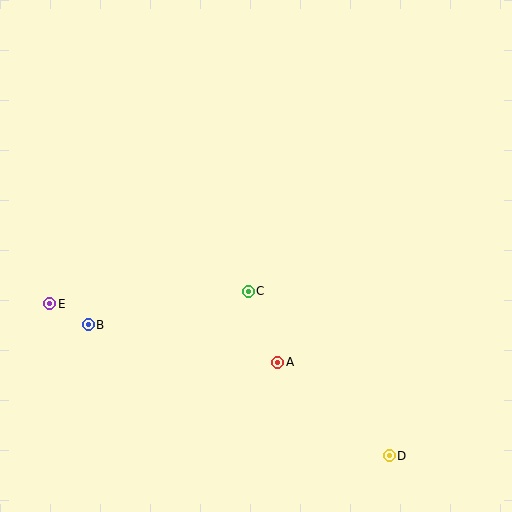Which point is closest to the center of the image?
Point C at (248, 291) is closest to the center.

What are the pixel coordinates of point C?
Point C is at (248, 291).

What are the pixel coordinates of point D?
Point D is at (389, 456).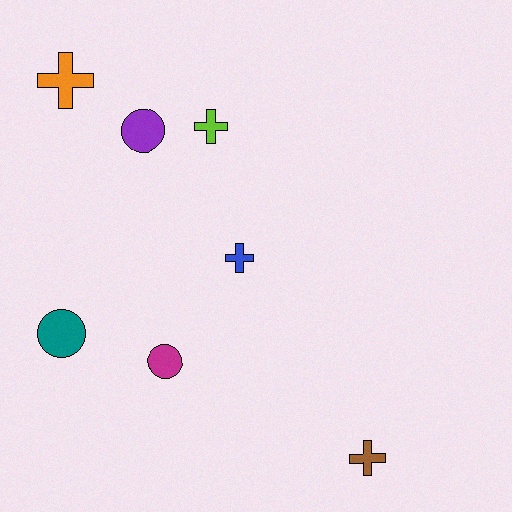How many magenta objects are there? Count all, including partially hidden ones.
There is 1 magenta object.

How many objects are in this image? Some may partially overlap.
There are 7 objects.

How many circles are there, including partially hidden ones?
There are 3 circles.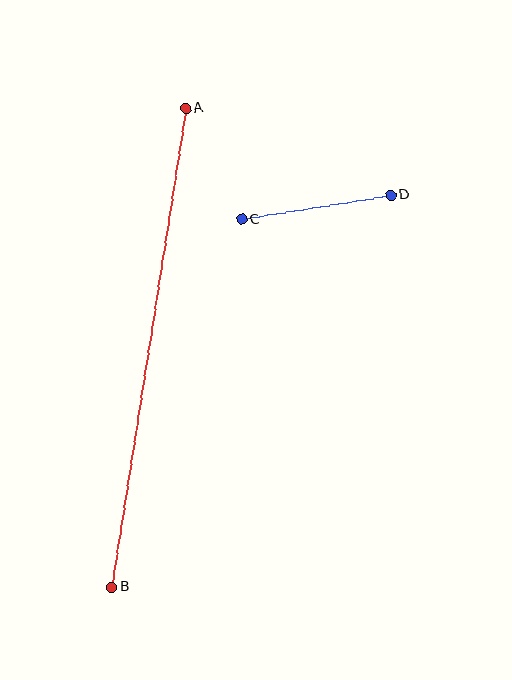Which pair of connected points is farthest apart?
Points A and B are farthest apart.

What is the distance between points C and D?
The distance is approximately 151 pixels.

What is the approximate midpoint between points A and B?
The midpoint is at approximately (149, 348) pixels.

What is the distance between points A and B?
The distance is approximately 485 pixels.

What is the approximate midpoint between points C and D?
The midpoint is at approximately (316, 207) pixels.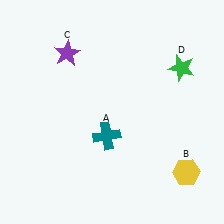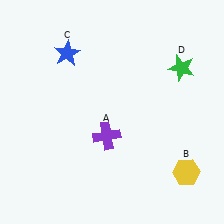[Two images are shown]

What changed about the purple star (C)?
In Image 1, C is purple. In Image 2, it changed to blue.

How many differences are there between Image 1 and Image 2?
There are 2 differences between the two images.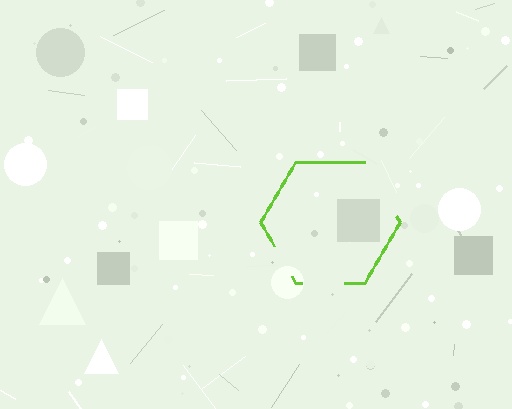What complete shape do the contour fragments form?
The contour fragments form a hexagon.